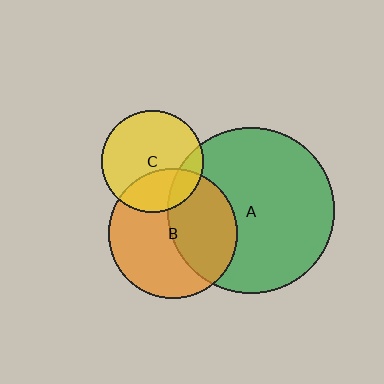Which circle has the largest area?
Circle A (green).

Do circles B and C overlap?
Yes.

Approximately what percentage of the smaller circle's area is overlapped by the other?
Approximately 30%.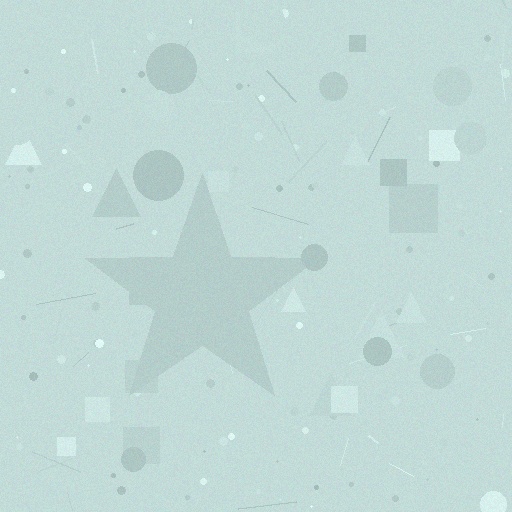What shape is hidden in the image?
A star is hidden in the image.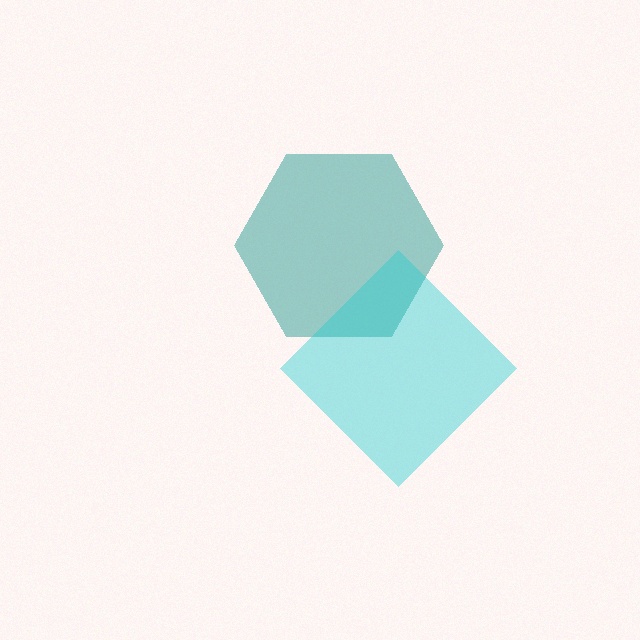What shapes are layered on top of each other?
The layered shapes are: a teal hexagon, a cyan diamond.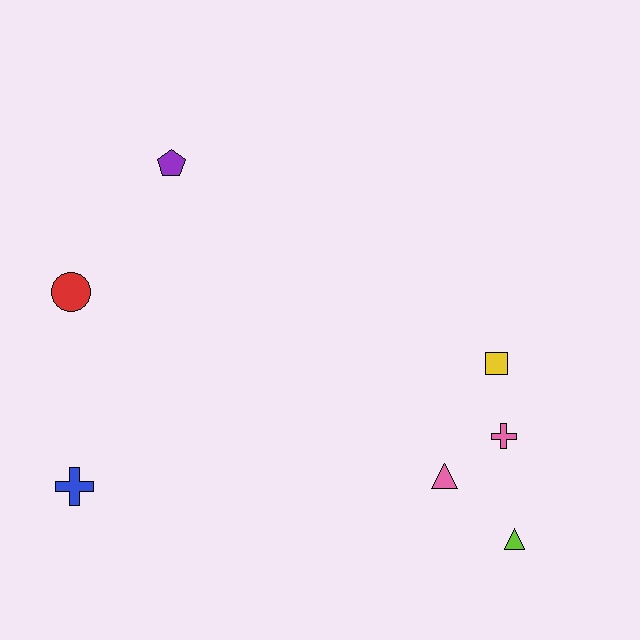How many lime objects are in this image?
There is 1 lime object.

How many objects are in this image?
There are 7 objects.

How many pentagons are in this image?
There is 1 pentagon.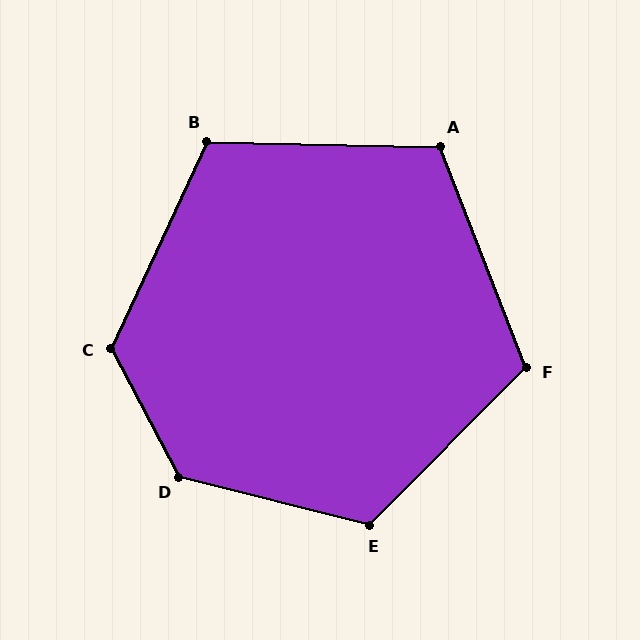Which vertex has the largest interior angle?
D, at approximately 132 degrees.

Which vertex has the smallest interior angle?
A, at approximately 112 degrees.